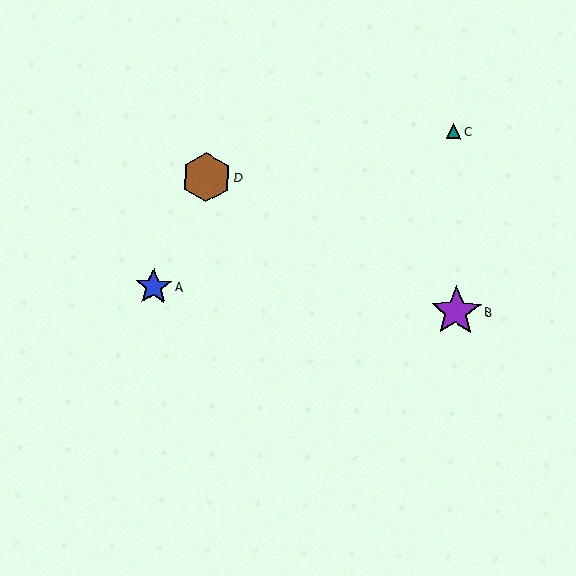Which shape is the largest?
The purple star (labeled B) is the largest.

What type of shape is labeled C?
Shape C is a teal triangle.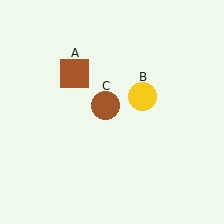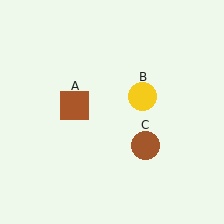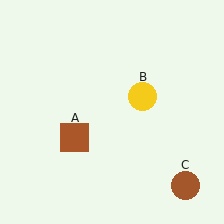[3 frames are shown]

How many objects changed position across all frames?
2 objects changed position: brown square (object A), brown circle (object C).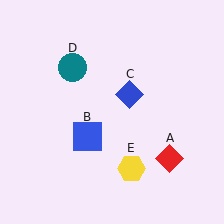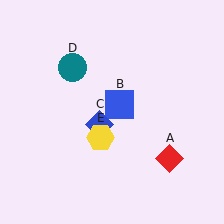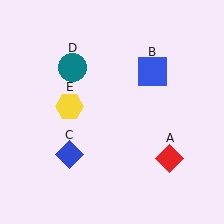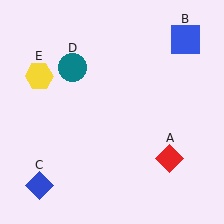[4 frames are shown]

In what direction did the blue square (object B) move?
The blue square (object B) moved up and to the right.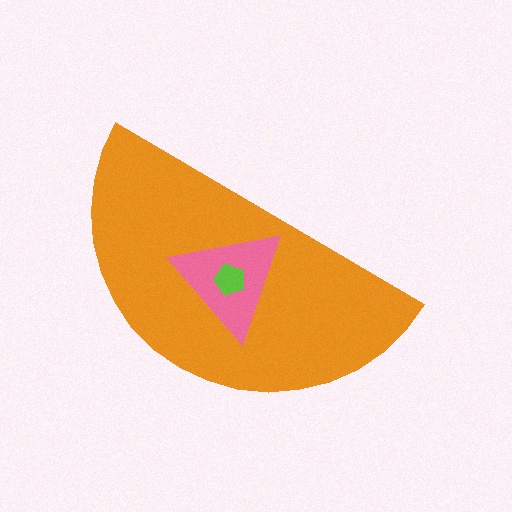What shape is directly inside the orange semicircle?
The pink triangle.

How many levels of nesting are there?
3.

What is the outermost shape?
The orange semicircle.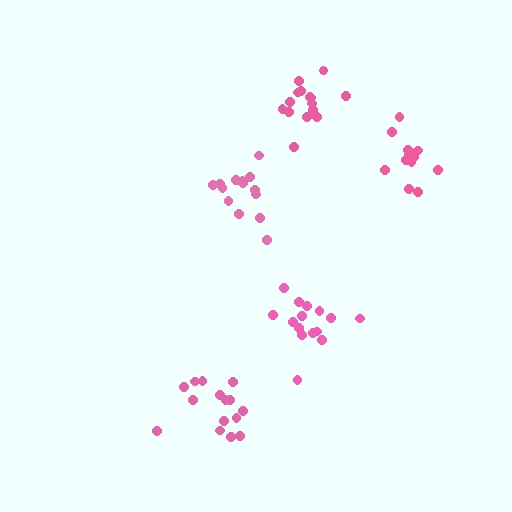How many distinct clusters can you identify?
There are 5 distinct clusters.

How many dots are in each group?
Group 1: 13 dots, Group 2: 16 dots, Group 3: 15 dots, Group 4: 14 dots, Group 5: 15 dots (73 total).